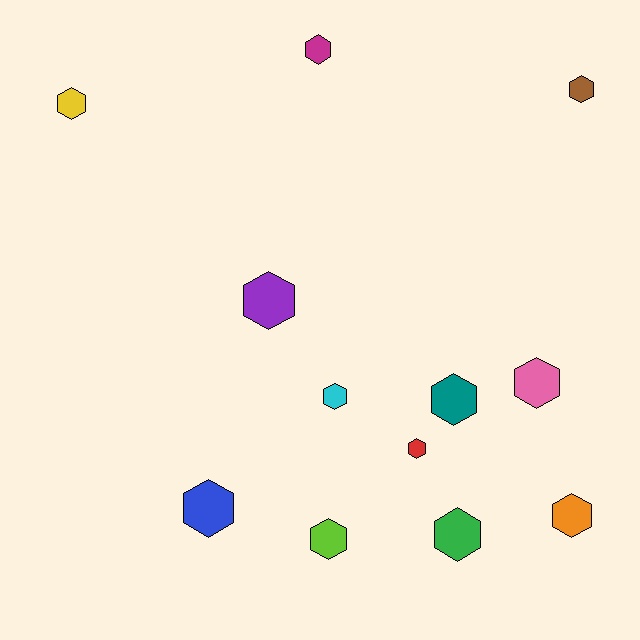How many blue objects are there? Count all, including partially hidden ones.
There is 1 blue object.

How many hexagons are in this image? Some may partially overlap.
There are 12 hexagons.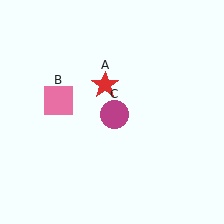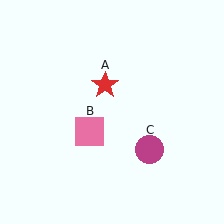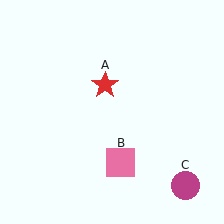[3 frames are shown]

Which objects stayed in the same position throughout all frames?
Red star (object A) remained stationary.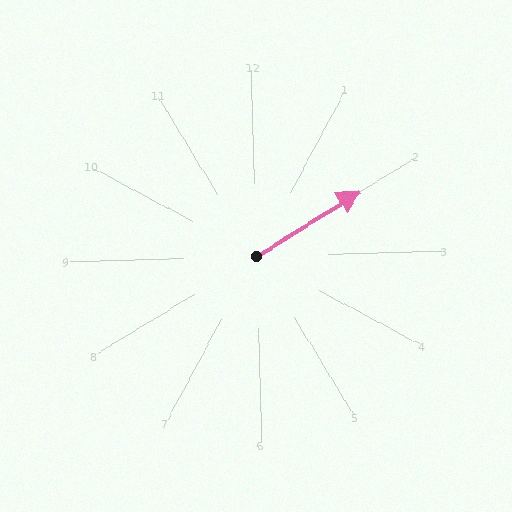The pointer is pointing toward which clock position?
Roughly 2 o'clock.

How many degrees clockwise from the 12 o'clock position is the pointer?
Approximately 60 degrees.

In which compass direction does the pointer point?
Northeast.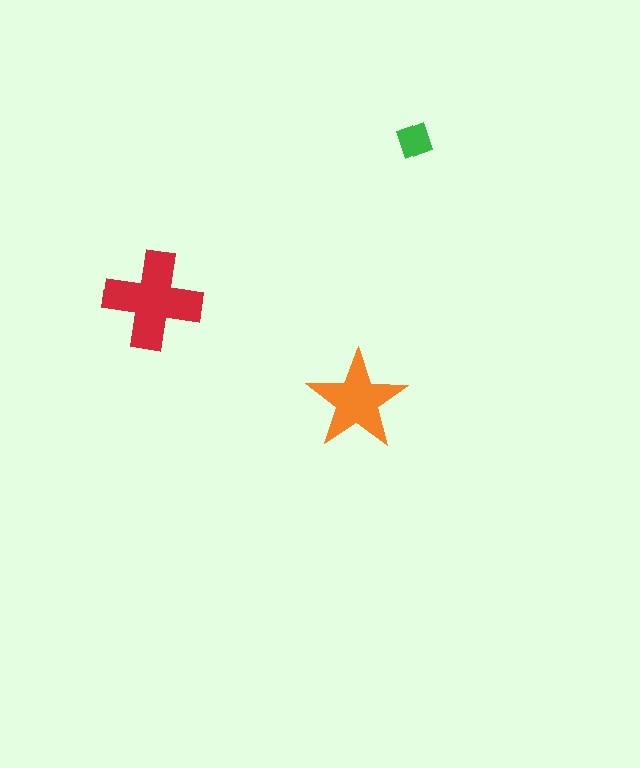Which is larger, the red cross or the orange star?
The red cross.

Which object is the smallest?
The green diamond.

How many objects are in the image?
There are 3 objects in the image.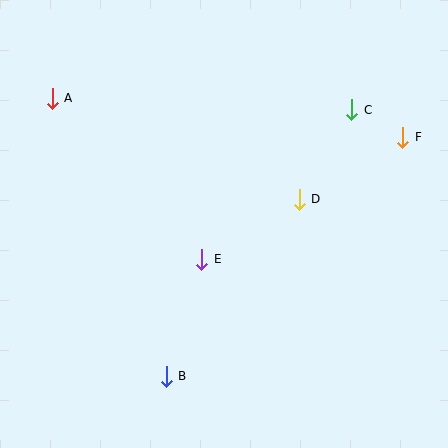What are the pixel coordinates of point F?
Point F is at (403, 137).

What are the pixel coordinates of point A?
Point A is at (52, 98).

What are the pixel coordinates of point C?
Point C is at (352, 110).